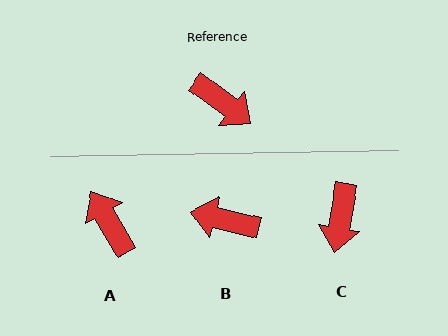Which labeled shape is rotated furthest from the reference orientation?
A, about 157 degrees away.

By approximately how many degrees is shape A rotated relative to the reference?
Approximately 157 degrees counter-clockwise.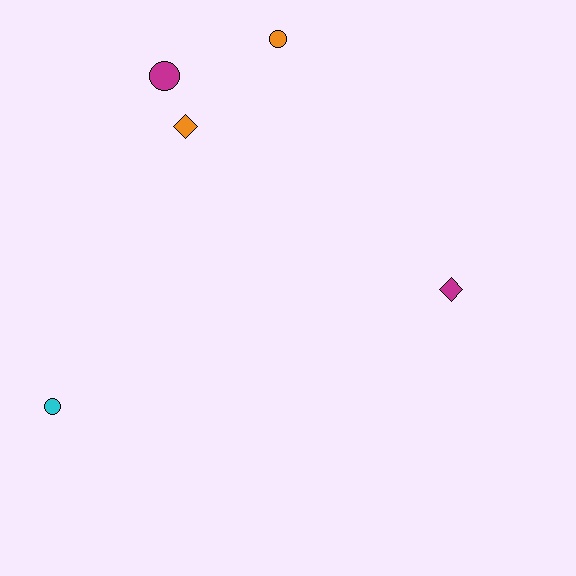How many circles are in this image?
There are 3 circles.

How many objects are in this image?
There are 5 objects.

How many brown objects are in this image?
There are no brown objects.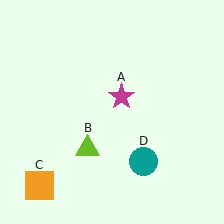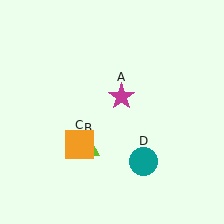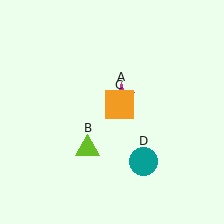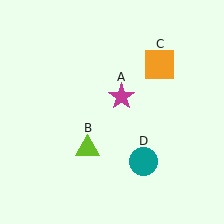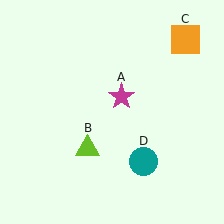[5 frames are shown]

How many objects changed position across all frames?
1 object changed position: orange square (object C).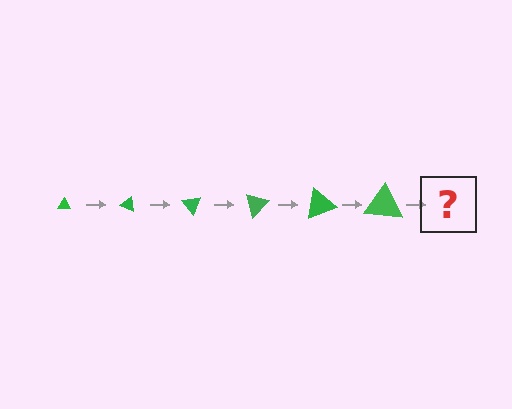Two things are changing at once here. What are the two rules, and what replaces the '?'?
The two rules are that the triangle grows larger each step and it rotates 25 degrees each step. The '?' should be a triangle, larger than the previous one and rotated 150 degrees from the start.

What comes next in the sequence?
The next element should be a triangle, larger than the previous one and rotated 150 degrees from the start.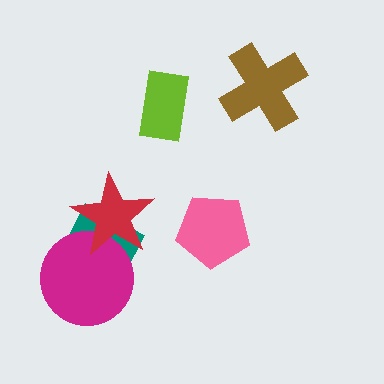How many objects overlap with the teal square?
2 objects overlap with the teal square.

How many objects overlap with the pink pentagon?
0 objects overlap with the pink pentagon.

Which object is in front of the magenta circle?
The red star is in front of the magenta circle.